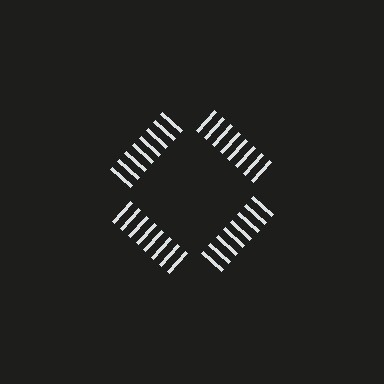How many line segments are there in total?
32 — 8 along each of the 4 edges.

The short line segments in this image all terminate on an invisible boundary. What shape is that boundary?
An illusory square — the line segments terminate on its edges but no continuous stroke is drawn.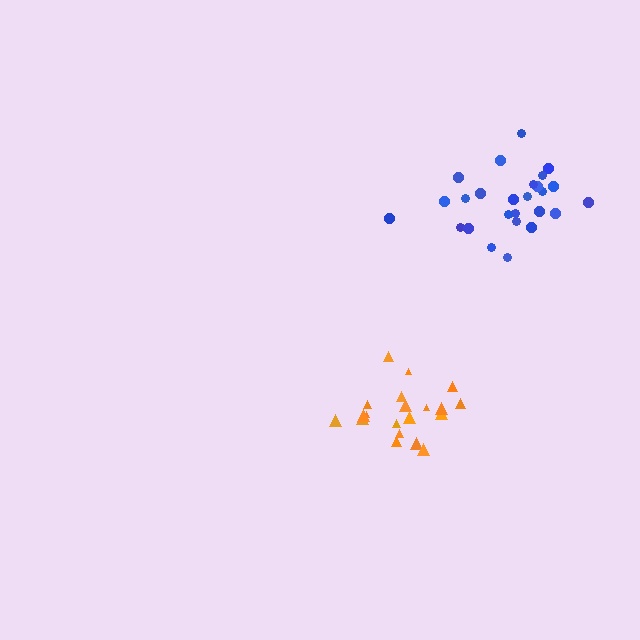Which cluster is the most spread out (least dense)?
Blue.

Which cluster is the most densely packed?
Orange.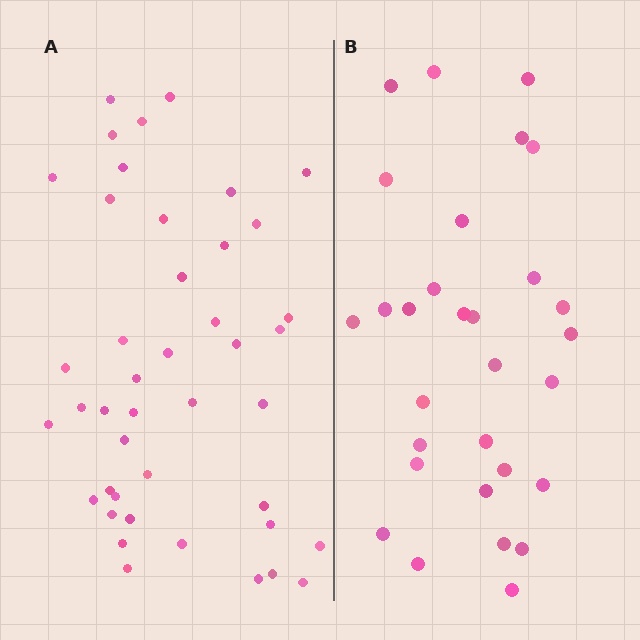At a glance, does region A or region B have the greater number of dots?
Region A (the left region) has more dots.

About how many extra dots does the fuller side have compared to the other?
Region A has approximately 15 more dots than region B.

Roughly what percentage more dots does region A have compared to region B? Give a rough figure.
About 45% more.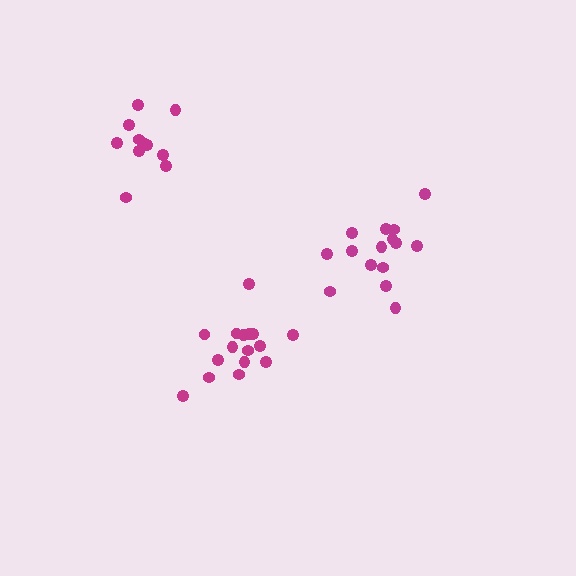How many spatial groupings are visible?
There are 3 spatial groupings.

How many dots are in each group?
Group 1: 16 dots, Group 2: 15 dots, Group 3: 11 dots (42 total).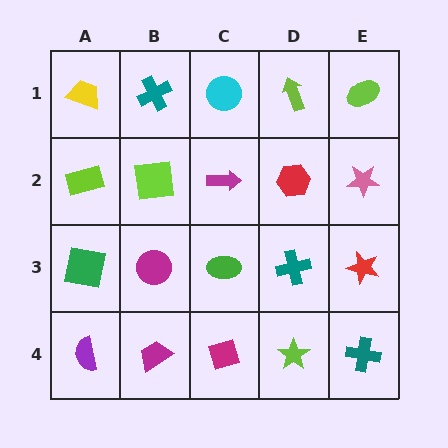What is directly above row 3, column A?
A lime rectangle.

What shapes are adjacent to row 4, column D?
A teal cross (row 3, column D), a magenta diamond (row 4, column C), a teal cross (row 4, column E).